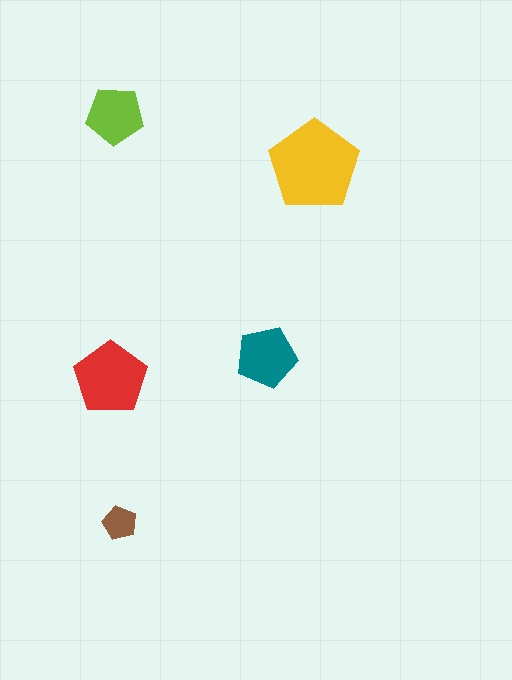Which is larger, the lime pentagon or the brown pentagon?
The lime one.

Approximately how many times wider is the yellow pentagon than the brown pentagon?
About 2.5 times wider.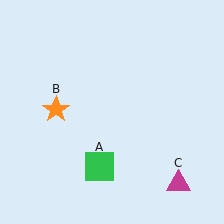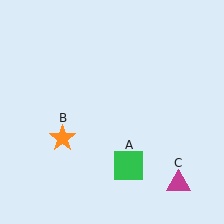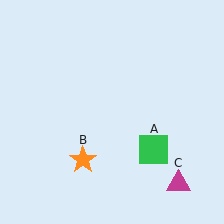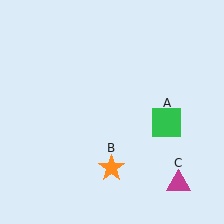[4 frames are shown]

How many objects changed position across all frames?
2 objects changed position: green square (object A), orange star (object B).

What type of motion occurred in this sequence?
The green square (object A), orange star (object B) rotated counterclockwise around the center of the scene.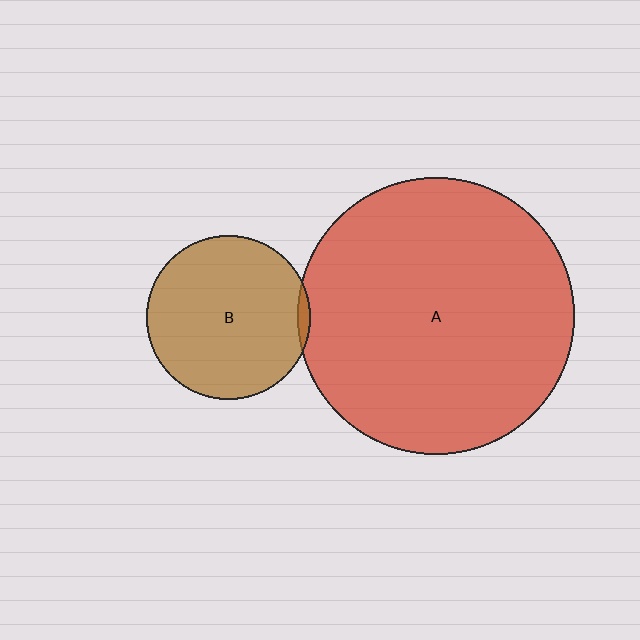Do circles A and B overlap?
Yes.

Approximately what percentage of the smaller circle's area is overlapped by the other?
Approximately 5%.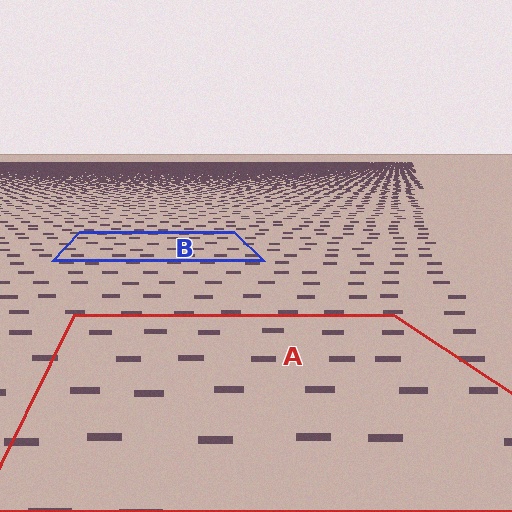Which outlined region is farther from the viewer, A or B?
Region B is farther from the viewer — the texture elements inside it appear smaller and more densely packed.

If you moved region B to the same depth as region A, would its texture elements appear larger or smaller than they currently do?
They would appear larger. At a closer depth, the same texture elements are projected at a bigger on-screen size.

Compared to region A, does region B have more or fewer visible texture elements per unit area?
Region B has more texture elements per unit area — they are packed more densely because it is farther away.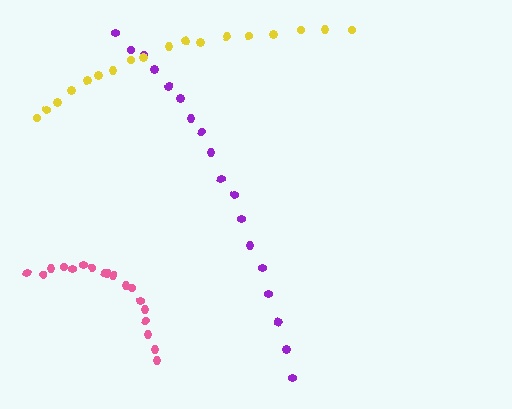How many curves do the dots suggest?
There are 3 distinct paths.